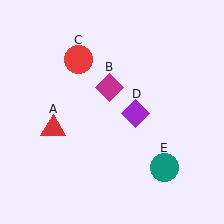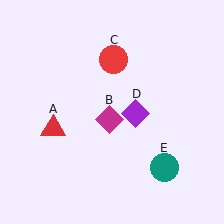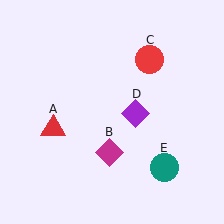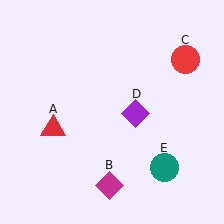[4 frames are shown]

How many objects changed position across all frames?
2 objects changed position: magenta diamond (object B), red circle (object C).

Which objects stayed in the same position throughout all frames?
Red triangle (object A) and purple diamond (object D) and teal circle (object E) remained stationary.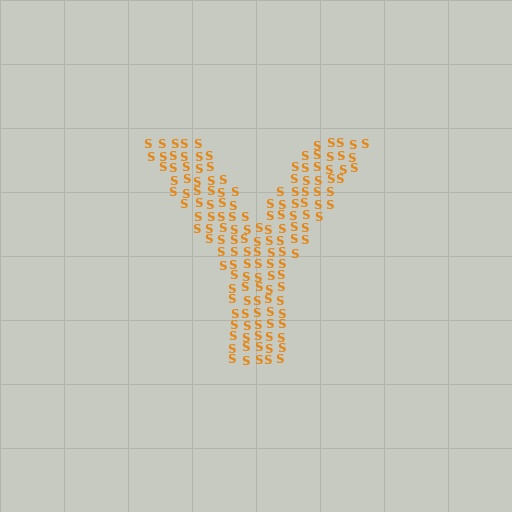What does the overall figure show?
The overall figure shows the letter Y.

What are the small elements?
The small elements are letter S's.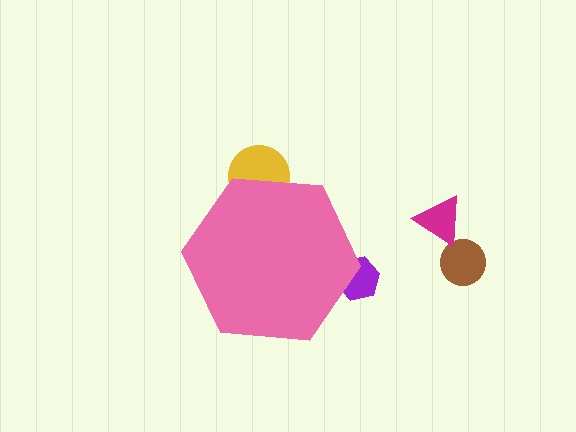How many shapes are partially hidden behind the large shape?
2 shapes are partially hidden.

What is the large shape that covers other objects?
A pink hexagon.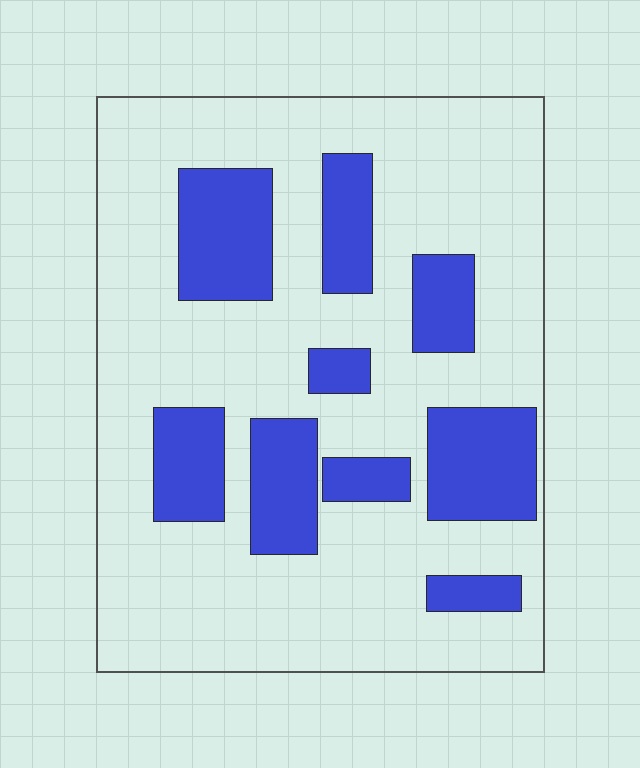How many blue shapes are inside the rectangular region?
9.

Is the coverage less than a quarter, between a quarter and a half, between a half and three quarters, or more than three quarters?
Between a quarter and a half.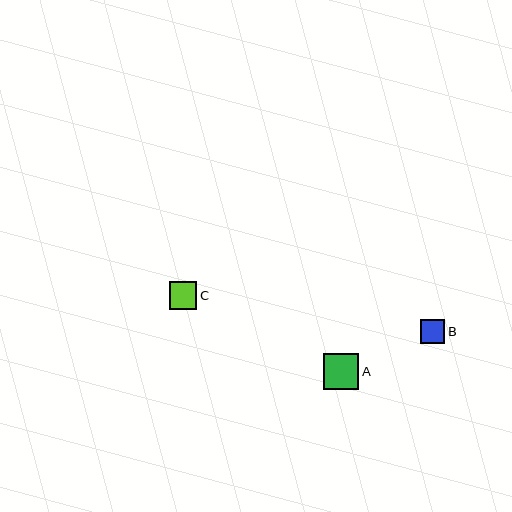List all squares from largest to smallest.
From largest to smallest: A, C, B.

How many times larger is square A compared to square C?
Square A is approximately 1.3 times the size of square C.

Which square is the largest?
Square A is the largest with a size of approximately 35 pixels.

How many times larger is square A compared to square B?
Square A is approximately 1.5 times the size of square B.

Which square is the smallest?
Square B is the smallest with a size of approximately 24 pixels.